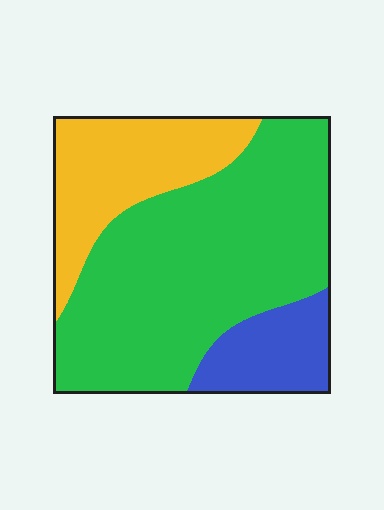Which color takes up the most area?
Green, at roughly 60%.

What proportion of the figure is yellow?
Yellow covers 24% of the figure.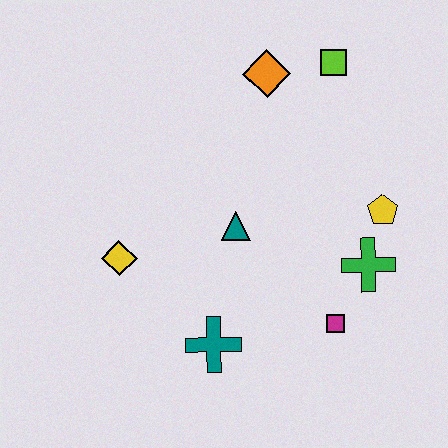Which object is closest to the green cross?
The yellow pentagon is closest to the green cross.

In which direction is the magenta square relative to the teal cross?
The magenta square is to the right of the teal cross.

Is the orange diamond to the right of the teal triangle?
Yes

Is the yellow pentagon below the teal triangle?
No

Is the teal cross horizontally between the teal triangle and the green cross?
No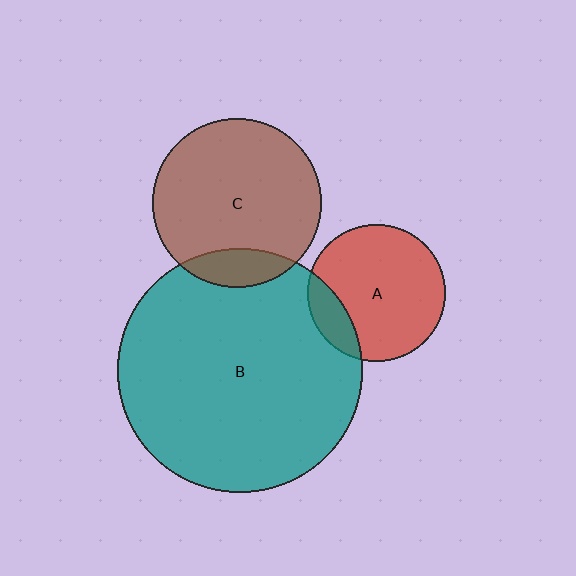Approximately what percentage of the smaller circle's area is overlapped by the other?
Approximately 15%.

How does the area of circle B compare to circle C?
Approximately 2.1 times.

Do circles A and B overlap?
Yes.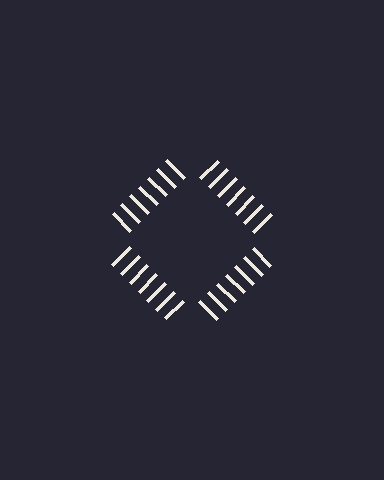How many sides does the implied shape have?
4 sides — the line-ends trace a square.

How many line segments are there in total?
28 — 7 along each of the 4 edges.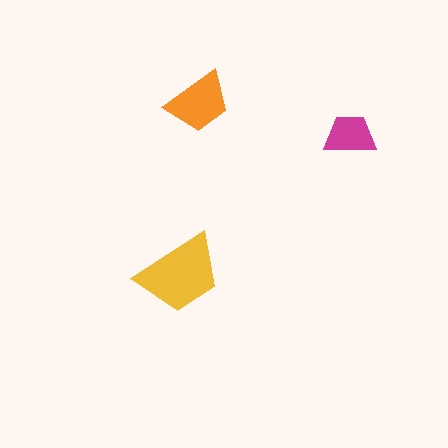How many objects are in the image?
There are 3 objects in the image.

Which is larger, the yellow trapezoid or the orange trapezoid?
The yellow one.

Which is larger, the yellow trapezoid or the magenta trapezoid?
The yellow one.